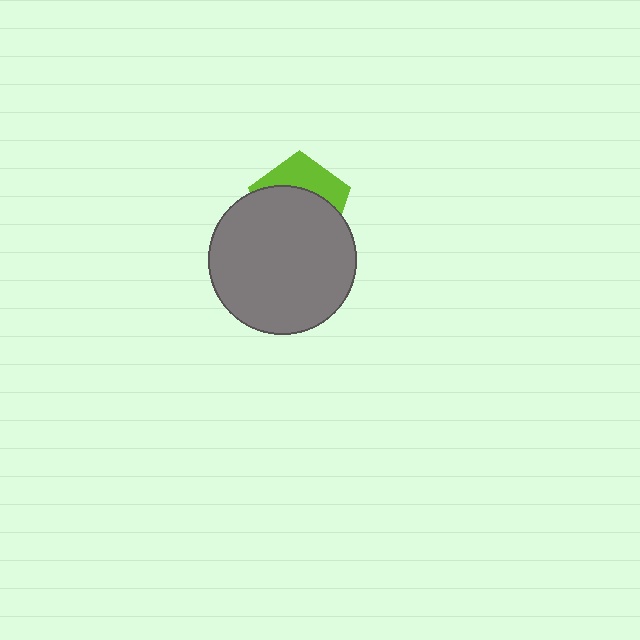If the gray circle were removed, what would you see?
You would see the complete lime pentagon.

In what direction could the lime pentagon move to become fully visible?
The lime pentagon could move up. That would shift it out from behind the gray circle entirely.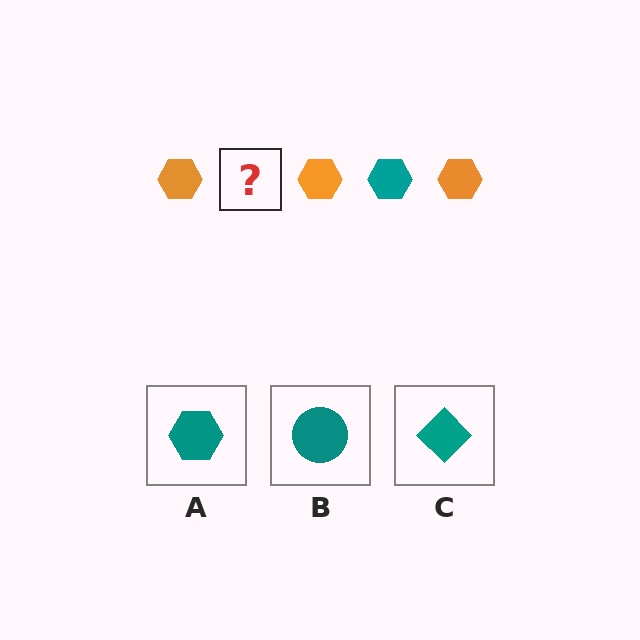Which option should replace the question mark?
Option A.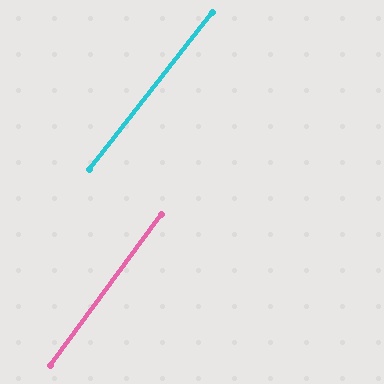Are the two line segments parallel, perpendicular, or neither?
Parallel — their directions differ by only 1.9°.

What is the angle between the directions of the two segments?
Approximately 2 degrees.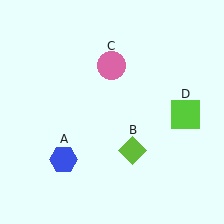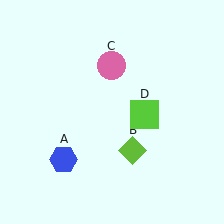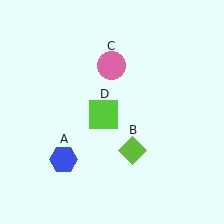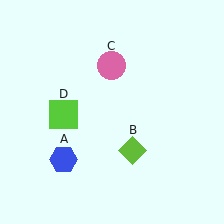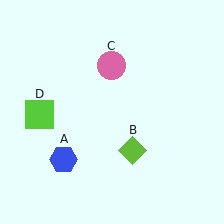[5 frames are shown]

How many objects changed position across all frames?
1 object changed position: lime square (object D).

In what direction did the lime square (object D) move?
The lime square (object D) moved left.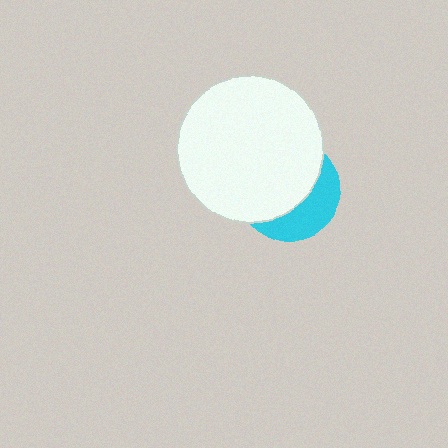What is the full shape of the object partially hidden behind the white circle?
The partially hidden object is a cyan circle.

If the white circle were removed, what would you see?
You would see the complete cyan circle.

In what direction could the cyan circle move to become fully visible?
The cyan circle could move toward the lower-right. That would shift it out from behind the white circle entirely.